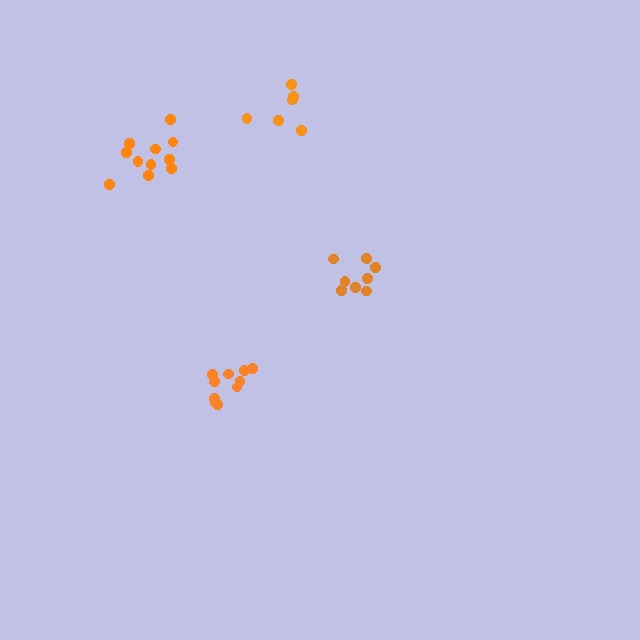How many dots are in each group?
Group 1: 10 dots, Group 2: 11 dots, Group 3: 6 dots, Group 4: 8 dots (35 total).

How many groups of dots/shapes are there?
There are 4 groups.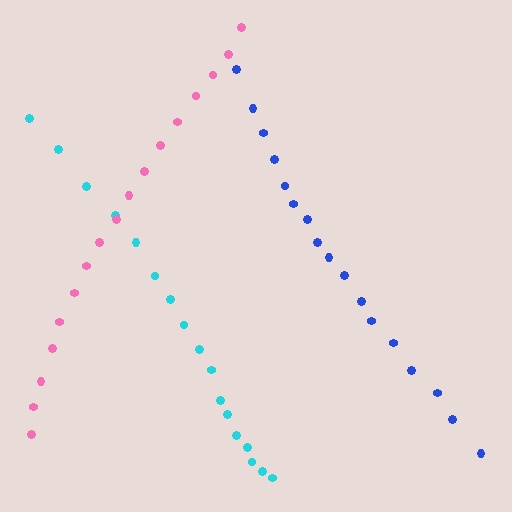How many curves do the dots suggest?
There are 3 distinct paths.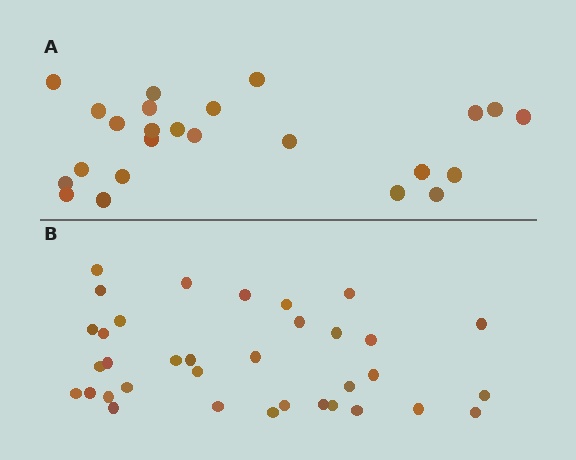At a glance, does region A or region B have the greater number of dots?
Region B (the bottom region) has more dots.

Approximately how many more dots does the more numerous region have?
Region B has roughly 12 or so more dots than region A.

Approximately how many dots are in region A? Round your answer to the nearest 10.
About 20 dots. (The exact count is 24, which rounds to 20.)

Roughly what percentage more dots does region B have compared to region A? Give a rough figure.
About 45% more.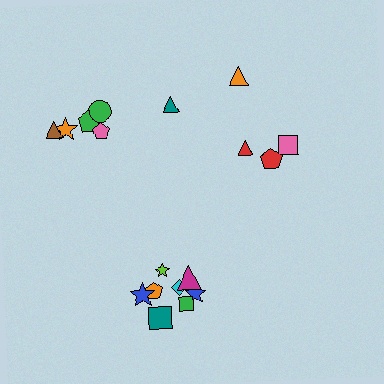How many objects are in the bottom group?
There are 8 objects.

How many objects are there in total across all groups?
There are 18 objects.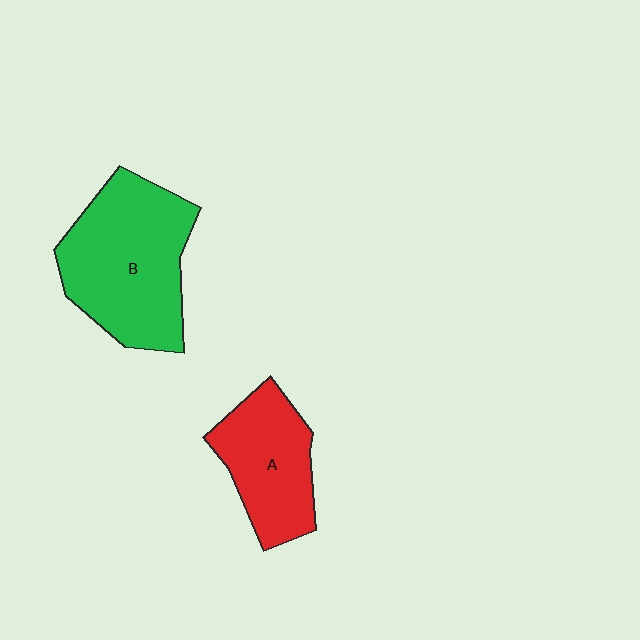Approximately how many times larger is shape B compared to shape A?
Approximately 1.5 times.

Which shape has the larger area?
Shape B (green).